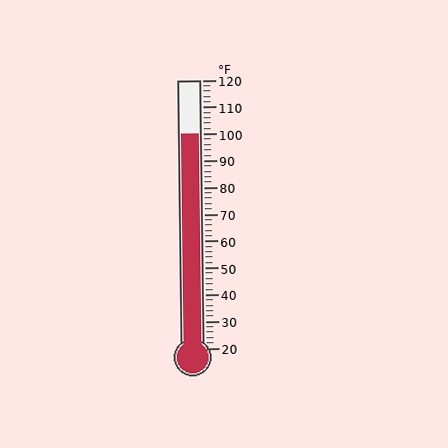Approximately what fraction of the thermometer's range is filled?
The thermometer is filled to approximately 80% of its range.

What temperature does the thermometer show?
The thermometer shows approximately 100°F.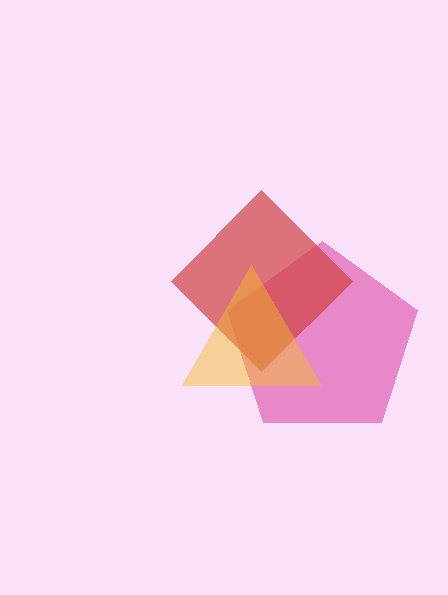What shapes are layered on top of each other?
The layered shapes are: a magenta pentagon, a red diamond, a yellow triangle.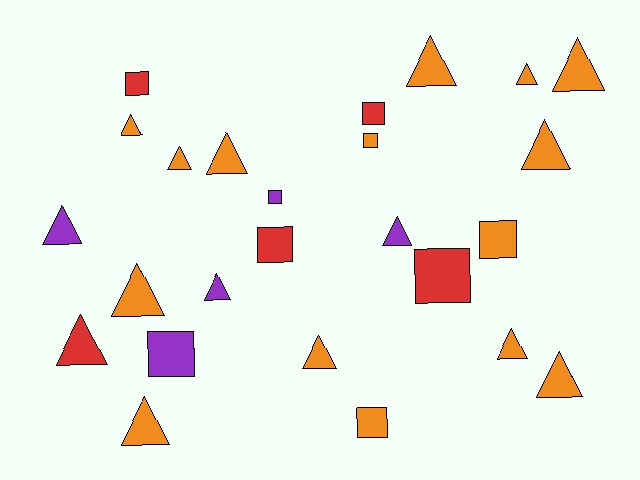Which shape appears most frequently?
Triangle, with 16 objects.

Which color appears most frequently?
Orange, with 15 objects.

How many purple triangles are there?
There are 3 purple triangles.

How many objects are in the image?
There are 25 objects.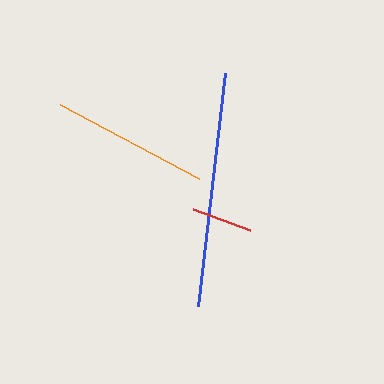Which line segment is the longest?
The blue line is the longest at approximately 235 pixels.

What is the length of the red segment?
The red segment is approximately 61 pixels long.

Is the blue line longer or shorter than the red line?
The blue line is longer than the red line.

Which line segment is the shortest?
The red line is the shortest at approximately 61 pixels.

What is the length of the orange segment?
The orange segment is approximately 157 pixels long.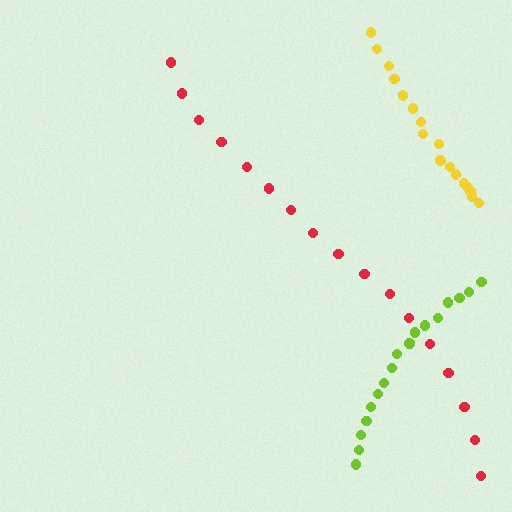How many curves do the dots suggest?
There are 3 distinct paths.